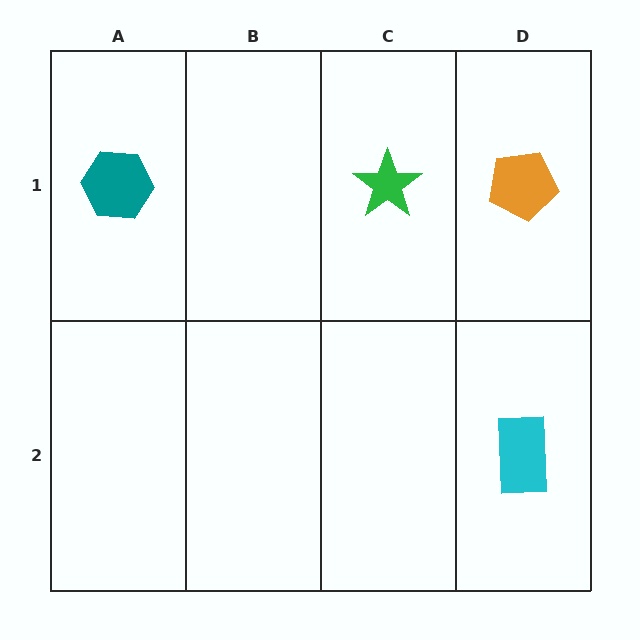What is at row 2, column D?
A cyan rectangle.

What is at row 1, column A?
A teal hexagon.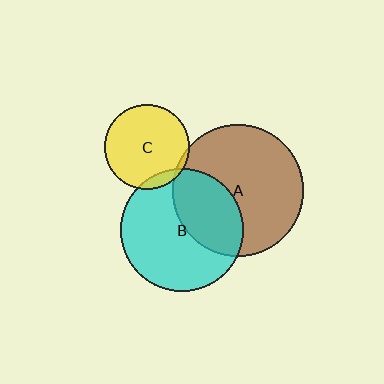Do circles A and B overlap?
Yes.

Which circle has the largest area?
Circle A (brown).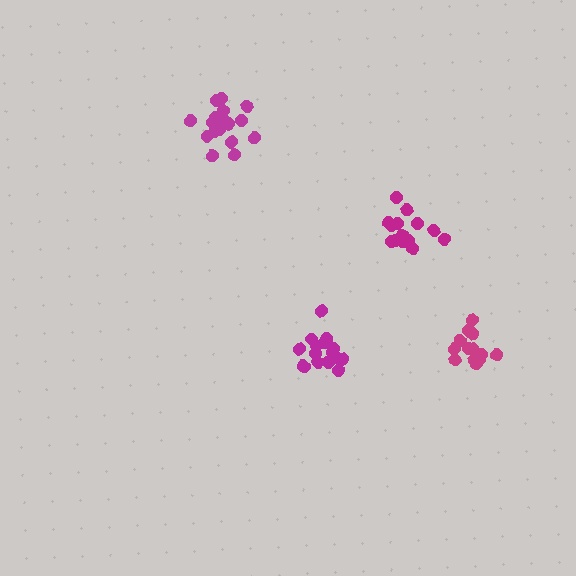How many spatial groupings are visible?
There are 4 spatial groupings.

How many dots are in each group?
Group 1: 19 dots, Group 2: 14 dots, Group 3: 16 dots, Group 4: 13 dots (62 total).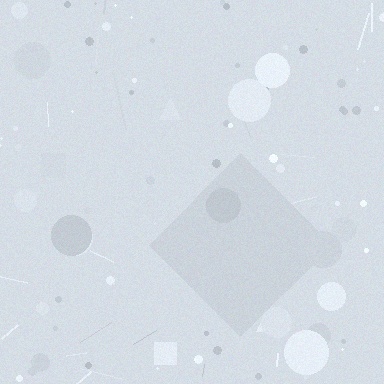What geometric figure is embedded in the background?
A diamond is embedded in the background.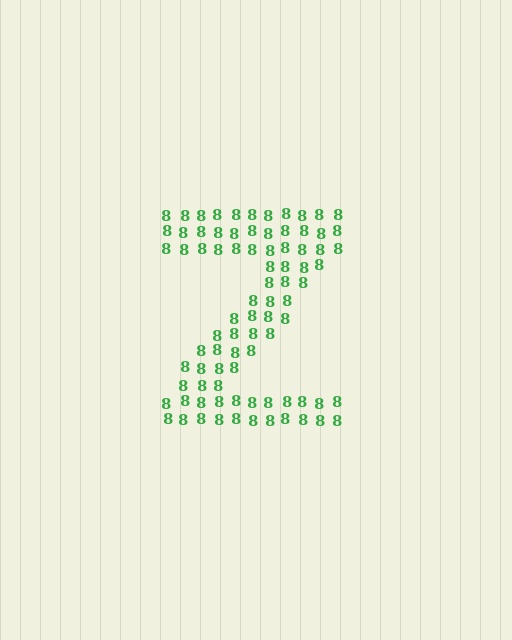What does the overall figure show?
The overall figure shows the letter Z.